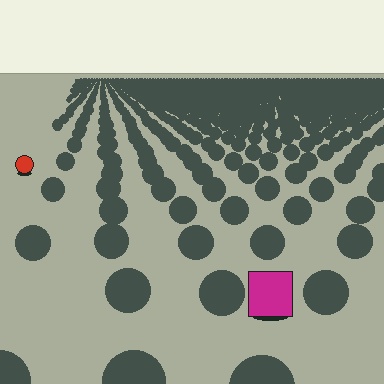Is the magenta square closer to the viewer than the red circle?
Yes. The magenta square is closer — you can tell from the texture gradient: the ground texture is coarser near it.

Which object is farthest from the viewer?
The red circle is farthest from the viewer. It appears smaller and the ground texture around it is denser.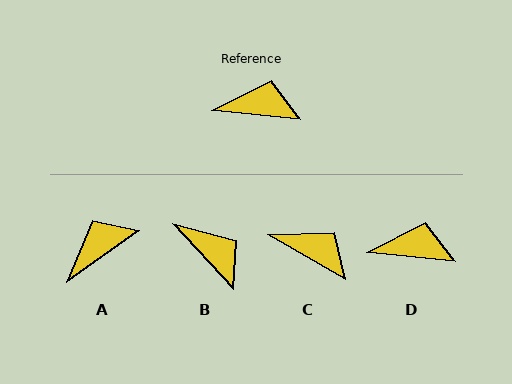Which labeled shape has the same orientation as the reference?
D.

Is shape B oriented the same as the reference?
No, it is off by about 41 degrees.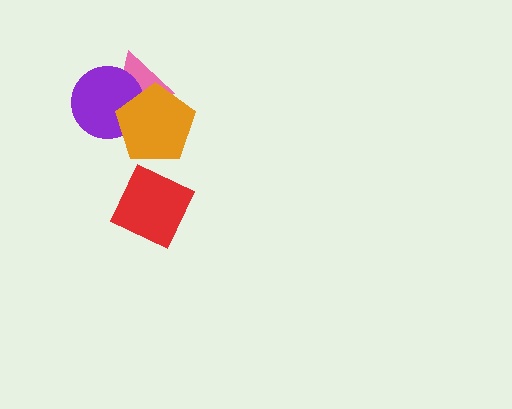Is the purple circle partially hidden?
Yes, it is partially covered by another shape.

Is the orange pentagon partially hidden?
No, no other shape covers it.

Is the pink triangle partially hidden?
Yes, it is partially covered by another shape.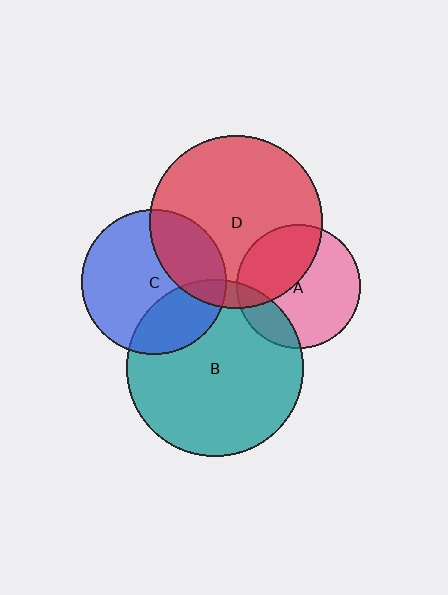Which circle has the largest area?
Circle B (teal).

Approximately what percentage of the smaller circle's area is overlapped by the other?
Approximately 40%.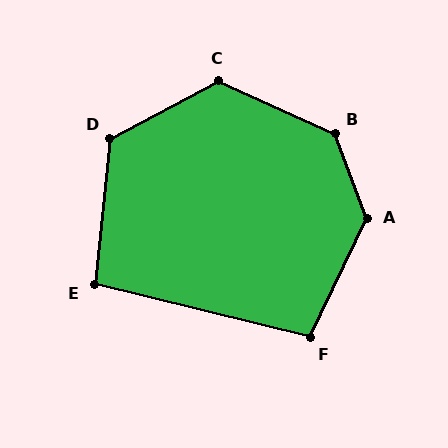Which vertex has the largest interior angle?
B, at approximately 135 degrees.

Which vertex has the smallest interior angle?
E, at approximately 98 degrees.